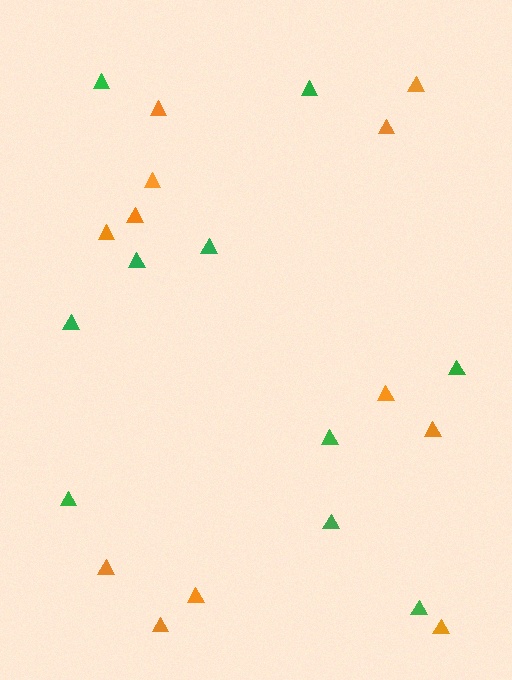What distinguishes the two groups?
There are 2 groups: one group of orange triangles (12) and one group of green triangles (10).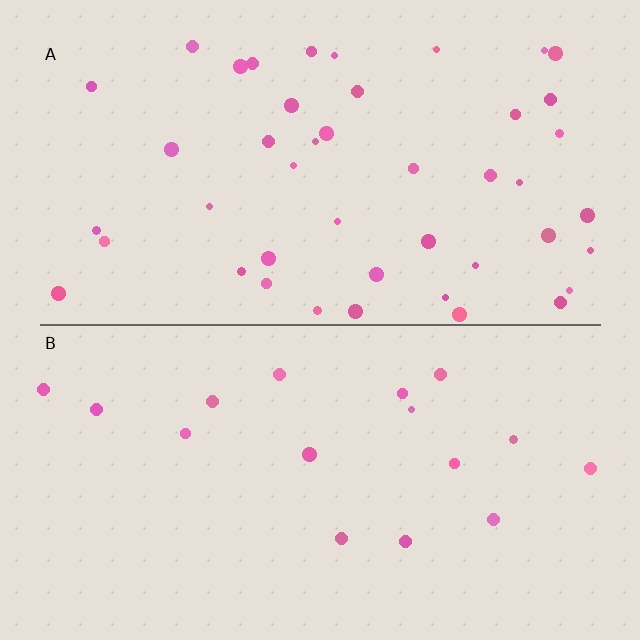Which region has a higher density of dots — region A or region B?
A (the top).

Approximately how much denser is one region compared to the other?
Approximately 2.7× — region A over region B.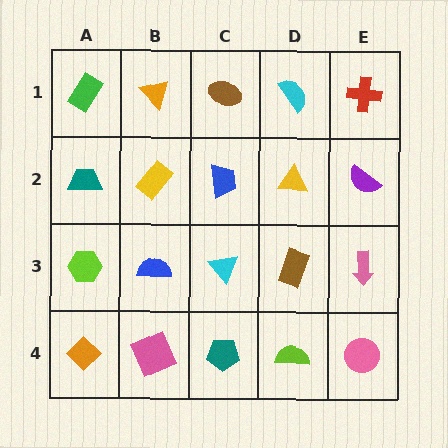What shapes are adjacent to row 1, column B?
A yellow rectangle (row 2, column B), a green rectangle (row 1, column A), a brown ellipse (row 1, column C).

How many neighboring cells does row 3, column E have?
3.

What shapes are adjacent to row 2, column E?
A red cross (row 1, column E), a pink arrow (row 3, column E), a yellow triangle (row 2, column D).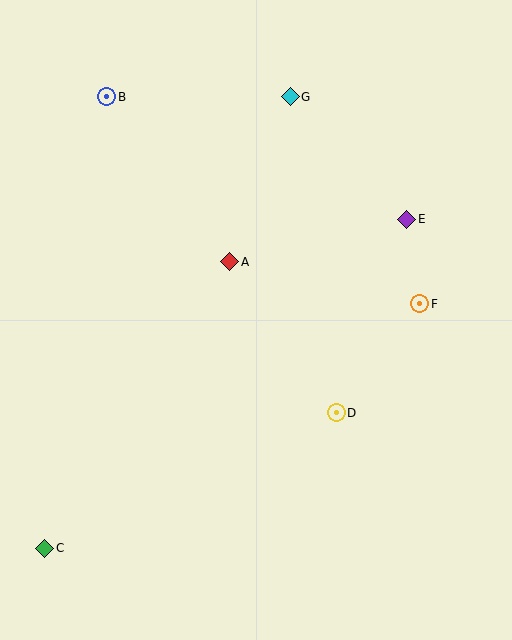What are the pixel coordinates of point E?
Point E is at (407, 219).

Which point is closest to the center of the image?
Point A at (230, 262) is closest to the center.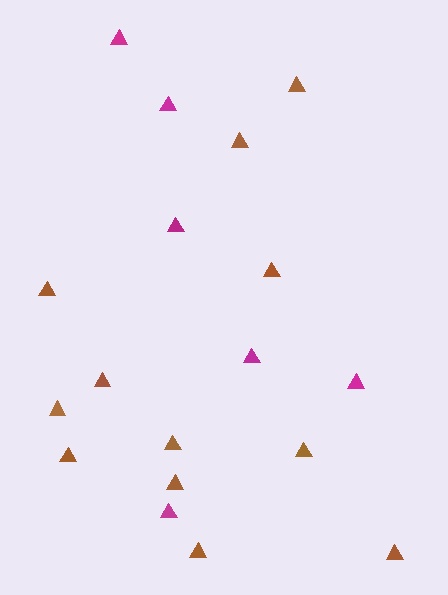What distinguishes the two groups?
There are 2 groups: one group of brown triangles (12) and one group of magenta triangles (6).